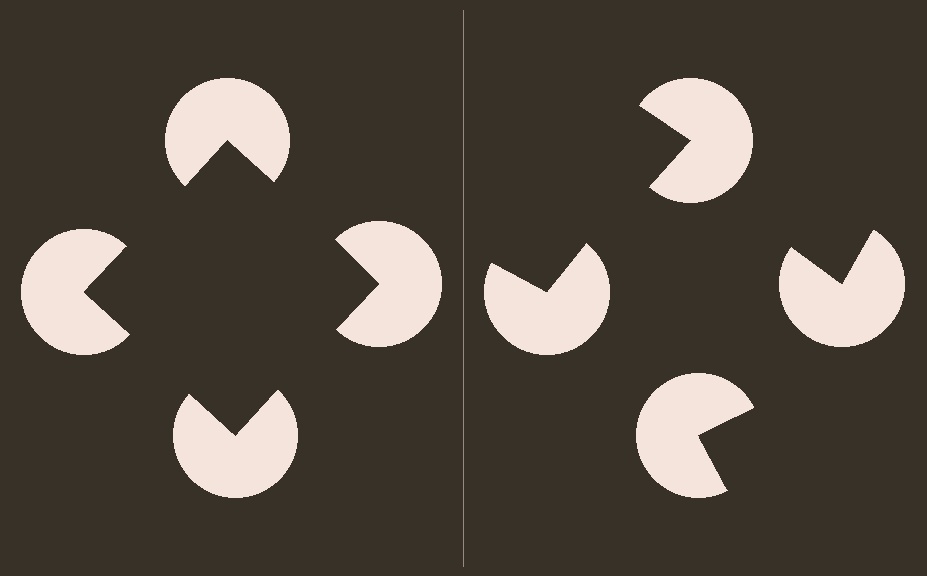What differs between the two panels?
The pac-man discs are positioned identically on both sides; only the wedge orientations differ. On the left they align to a square; on the right they are misaligned.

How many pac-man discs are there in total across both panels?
8 — 4 on each side.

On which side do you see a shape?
An illusory square appears on the left side. On the right side the wedge cuts are rotated, so no coherent shape forms.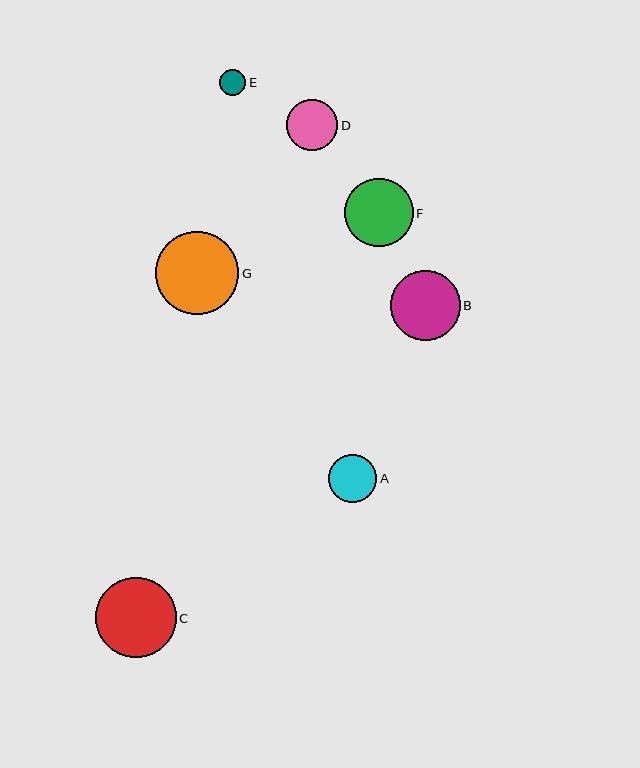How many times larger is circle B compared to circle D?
Circle B is approximately 1.4 times the size of circle D.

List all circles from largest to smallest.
From largest to smallest: G, C, B, F, D, A, E.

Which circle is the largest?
Circle G is the largest with a size of approximately 83 pixels.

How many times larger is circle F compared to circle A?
Circle F is approximately 1.4 times the size of circle A.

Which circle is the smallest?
Circle E is the smallest with a size of approximately 26 pixels.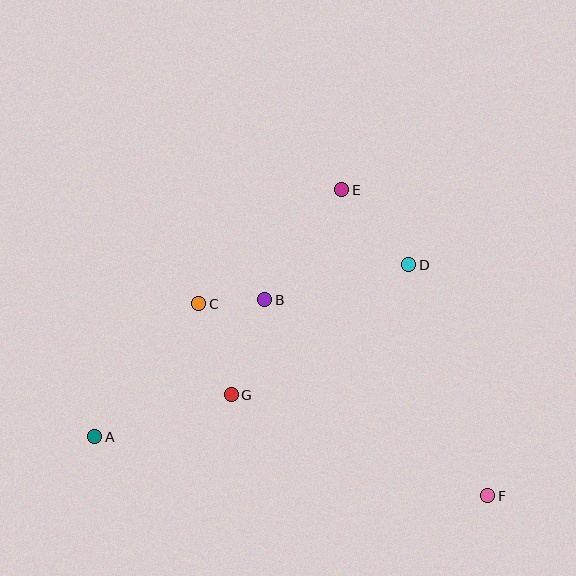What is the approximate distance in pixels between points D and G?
The distance between D and G is approximately 220 pixels.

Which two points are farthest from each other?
Points A and F are farthest from each other.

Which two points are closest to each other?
Points B and C are closest to each other.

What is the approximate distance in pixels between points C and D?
The distance between C and D is approximately 214 pixels.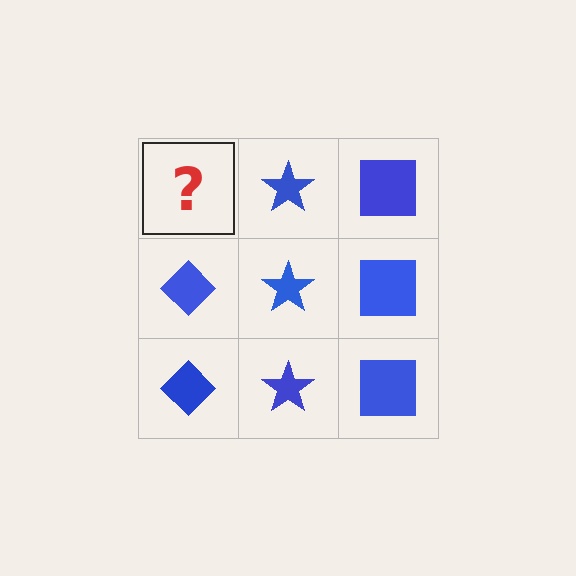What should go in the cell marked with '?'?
The missing cell should contain a blue diamond.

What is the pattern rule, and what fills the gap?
The rule is that each column has a consistent shape. The gap should be filled with a blue diamond.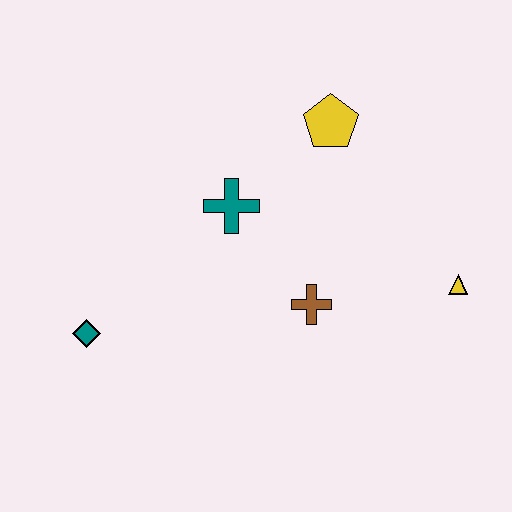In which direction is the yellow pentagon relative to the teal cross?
The yellow pentagon is to the right of the teal cross.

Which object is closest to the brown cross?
The teal cross is closest to the brown cross.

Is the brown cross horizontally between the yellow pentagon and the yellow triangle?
No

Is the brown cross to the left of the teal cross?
No